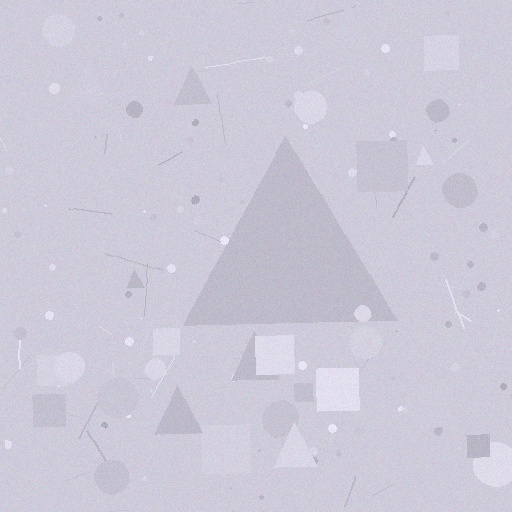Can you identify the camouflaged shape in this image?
The camouflaged shape is a triangle.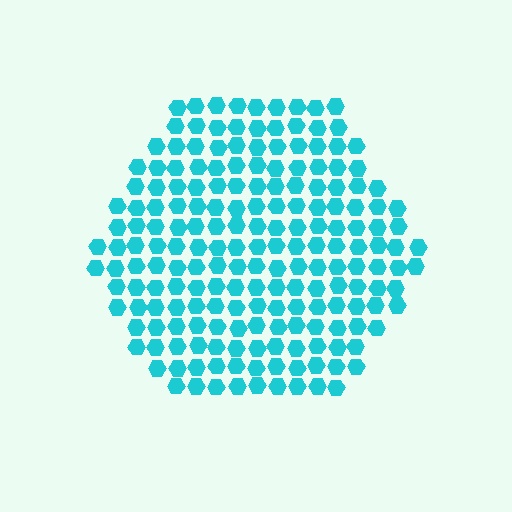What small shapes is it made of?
It is made of small hexagons.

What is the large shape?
The large shape is a hexagon.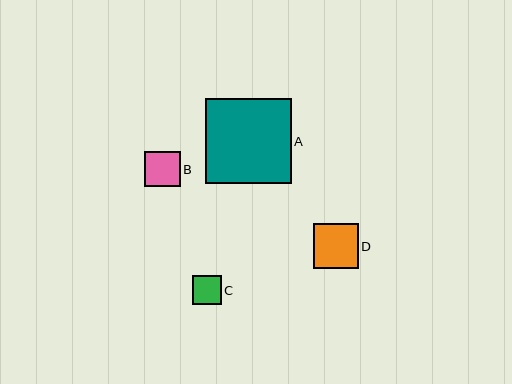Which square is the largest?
Square A is the largest with a size of approximately 86 pixels.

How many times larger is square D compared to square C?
Square D is approximately 1.6 times the size of square C.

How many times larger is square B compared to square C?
Square B is approximately 1.2 times the size of square C.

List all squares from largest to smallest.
From largest to smallest: A, D, B, C.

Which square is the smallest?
Square C is the smallest with a size of approximately 29 pixels.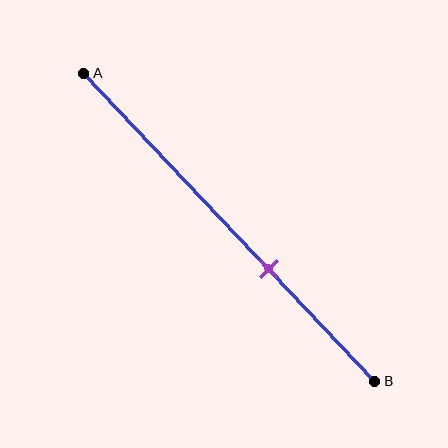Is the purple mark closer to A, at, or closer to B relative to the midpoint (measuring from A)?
The purple mark is closer to point B than the midpoint of segment AB.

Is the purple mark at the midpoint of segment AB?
No, the mark is at about 65% from A, not at the 50% midpoint.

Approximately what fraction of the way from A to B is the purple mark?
The purple mark is approximately 65% of the way from A to B.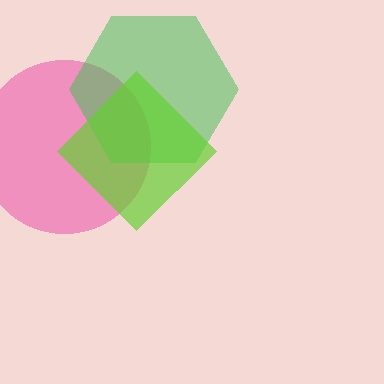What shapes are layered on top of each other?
The layered shapes are: a pink circle, a green hexagon, a lime diamond.